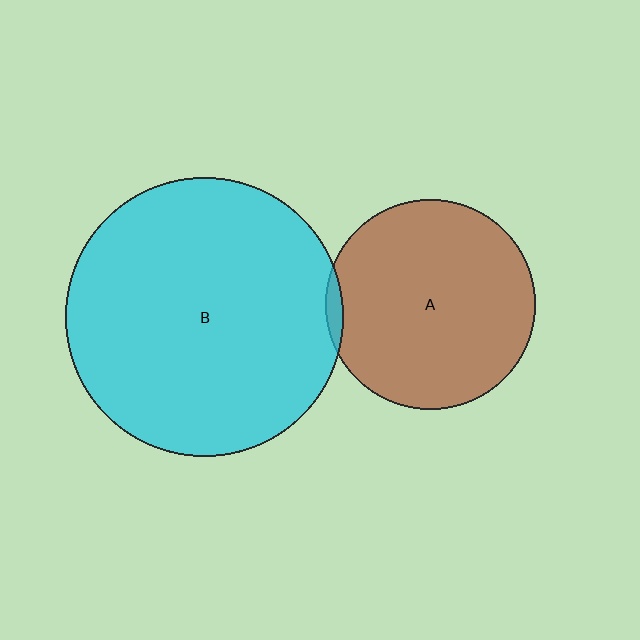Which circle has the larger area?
Circle B (cyan).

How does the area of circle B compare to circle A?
Approximately 1.8 times.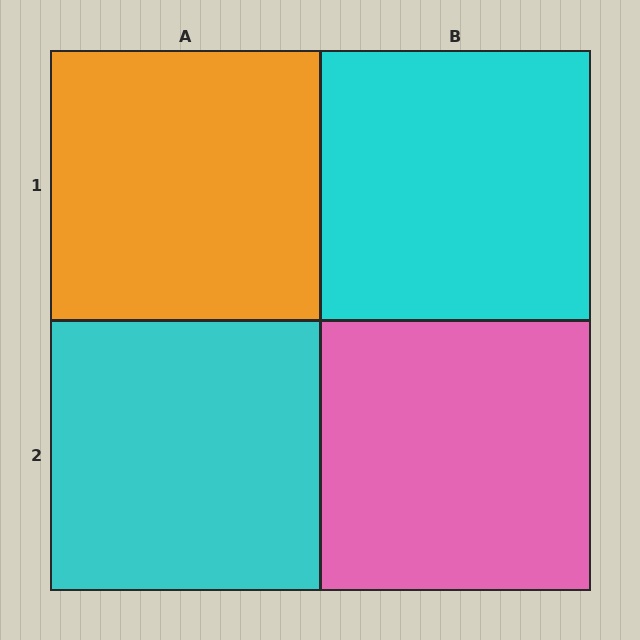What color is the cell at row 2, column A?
Cyan.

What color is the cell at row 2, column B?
Pink.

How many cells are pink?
1 cell is pink.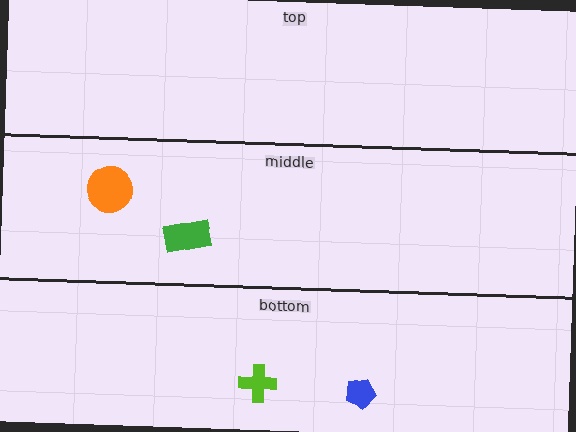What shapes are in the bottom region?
The lime cross, the blue pentagon.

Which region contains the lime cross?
The bottom region.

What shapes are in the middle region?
The green rectangle, the orange circle.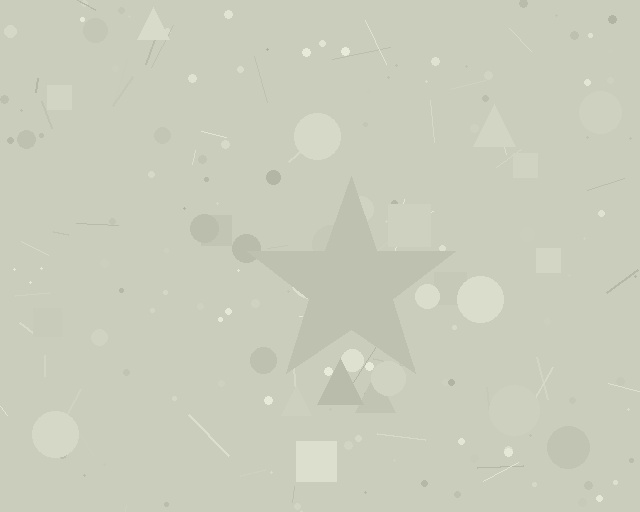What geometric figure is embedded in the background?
A star is embedded in the background.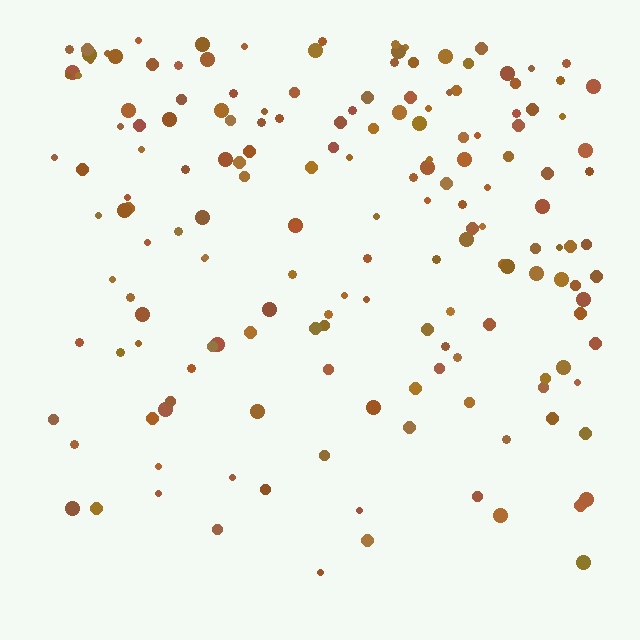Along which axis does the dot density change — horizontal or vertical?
Vertical.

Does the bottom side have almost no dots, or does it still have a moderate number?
Still a moderate number, just noticeably fewer than the top.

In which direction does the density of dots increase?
From bottom to top, with the top side densest.